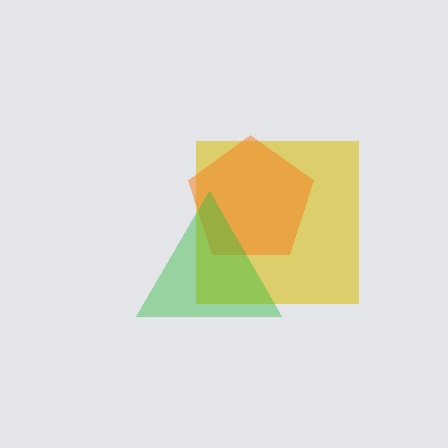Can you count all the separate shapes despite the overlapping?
Yes, there are 3 separate shapes.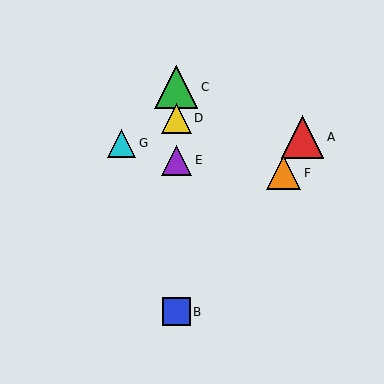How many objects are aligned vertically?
4 objects (B, C, D, E) are aligned vertically.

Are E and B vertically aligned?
Yes, both are at x≈176.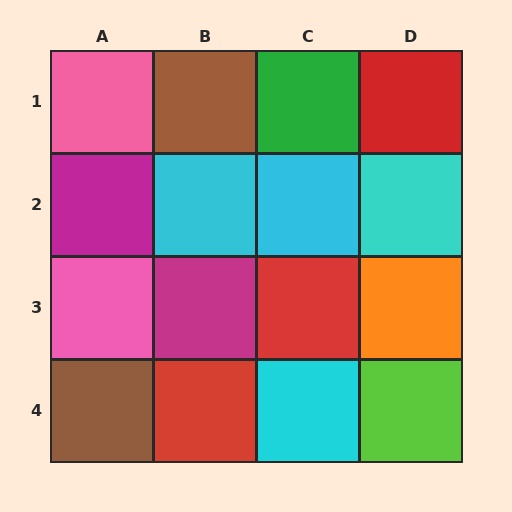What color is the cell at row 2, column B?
Cyan.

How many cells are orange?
1 cell is orange.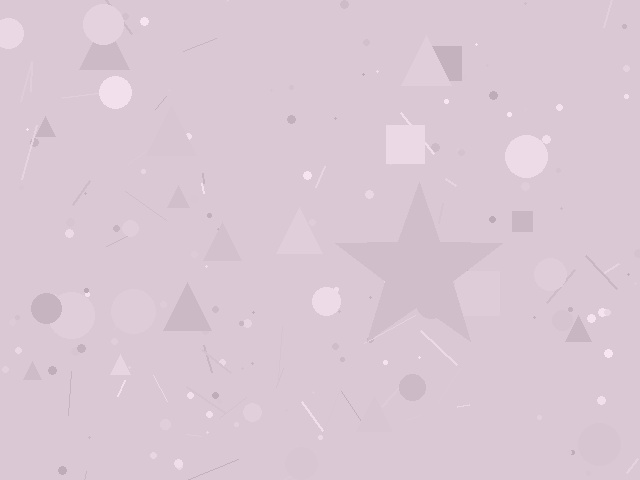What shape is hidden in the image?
A star is hidden in the image.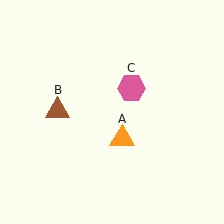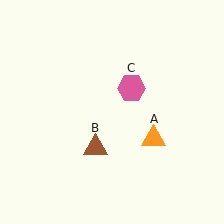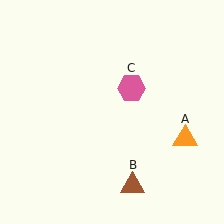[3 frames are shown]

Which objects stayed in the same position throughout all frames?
Pink hexagon (object C) remained stationary.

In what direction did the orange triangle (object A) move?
The orange triangle (object A) moved right.